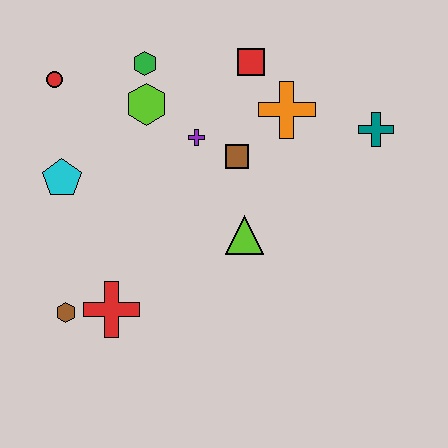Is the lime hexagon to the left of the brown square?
Yes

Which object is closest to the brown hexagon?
The red cross is closest to the brown hexagon.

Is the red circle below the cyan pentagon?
No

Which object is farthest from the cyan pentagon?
The teal cross is farthest from the cyan pentagon.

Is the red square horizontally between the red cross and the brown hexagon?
No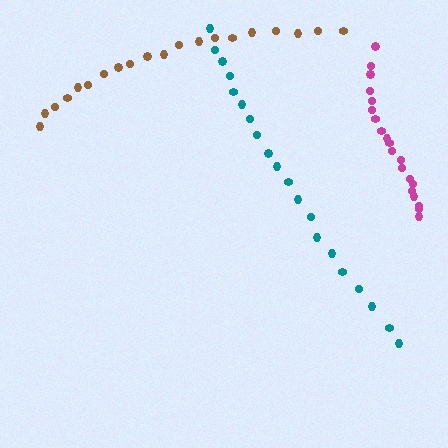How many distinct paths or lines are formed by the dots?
There are 3 distinct paths.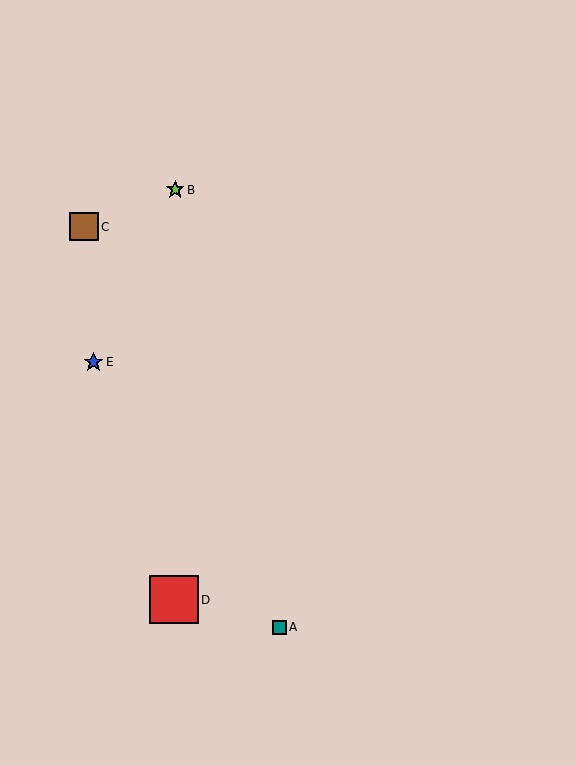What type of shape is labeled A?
Shape A is a teal square.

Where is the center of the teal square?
The center of the teal square is at (279, 627).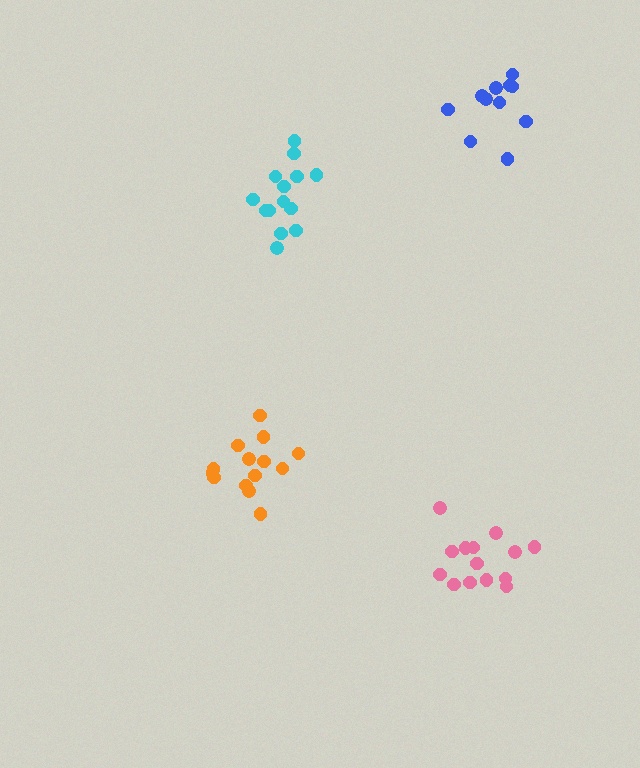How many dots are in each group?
Group 1: 14 dots, Group 2: 14 dots, Group 3: 14 dots, Group 4: 11 dots (53 total).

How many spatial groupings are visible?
There are 4 spatial groupings.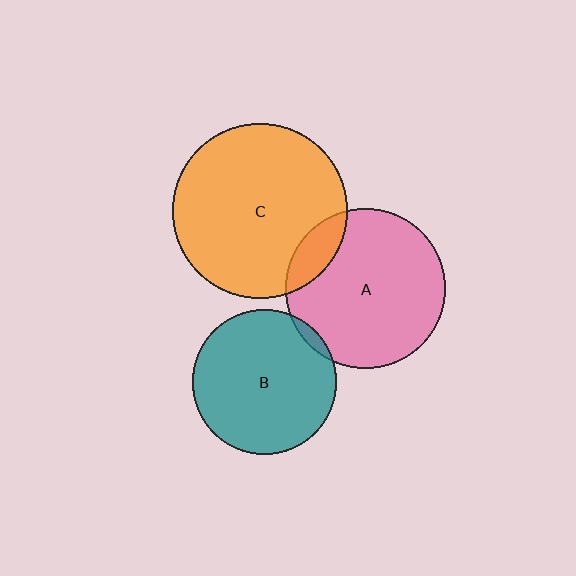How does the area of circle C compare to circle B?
Approximately 1.5 times.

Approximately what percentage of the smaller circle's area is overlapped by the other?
Approximately 15%.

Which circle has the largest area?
Circle C (orange).